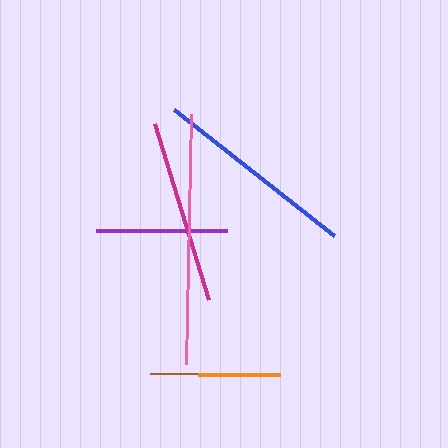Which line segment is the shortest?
The brown line is the shortest at approximately 81 pixels.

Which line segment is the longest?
The pink line is the longest at approximately 250 pixels.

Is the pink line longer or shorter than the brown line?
The pink line is longer than the brown line.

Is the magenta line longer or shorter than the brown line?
The magenta line is longer than the brown line.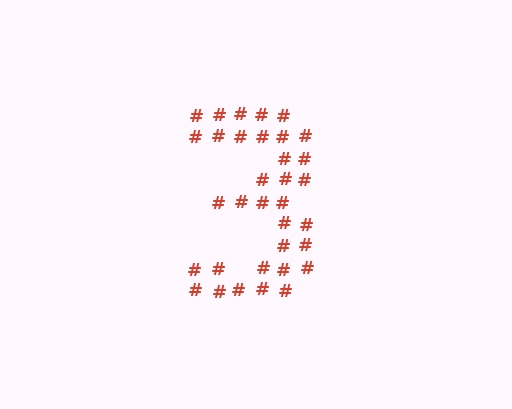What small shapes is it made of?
It is made of small hash symbols.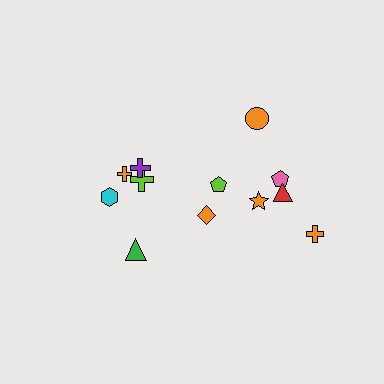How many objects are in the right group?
There are 7 objects.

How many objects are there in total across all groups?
There are 12 objects.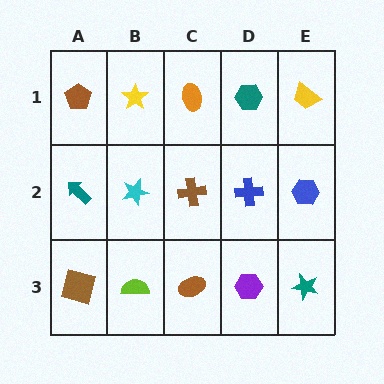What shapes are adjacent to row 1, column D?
A blue cross (row 2, column D), an orange ellipse (row 1, column C), a yellow trapezoid (row 1, column E).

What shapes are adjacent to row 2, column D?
A teal hexagon (row 1, column D), a purple hexagon (row 3, column D), a brown cross (row 2, column C), a blue hexagon (row 2, column E).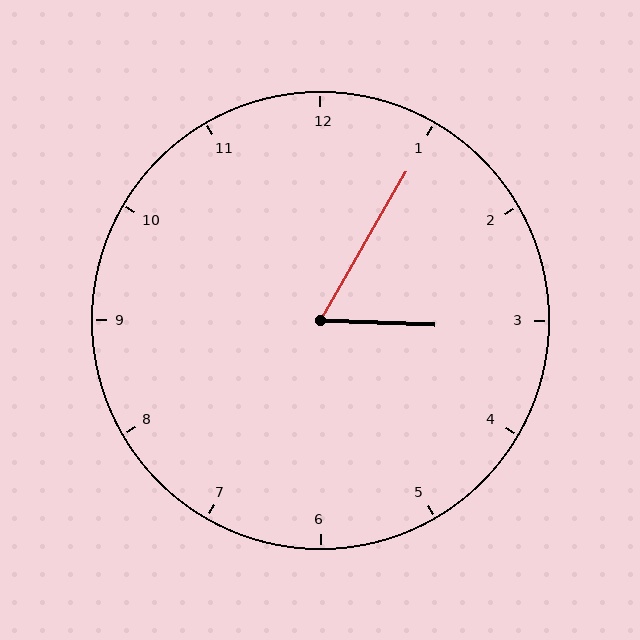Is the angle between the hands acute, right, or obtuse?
It is acute.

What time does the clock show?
3:05.